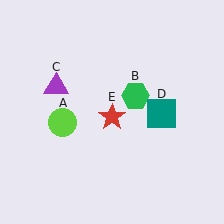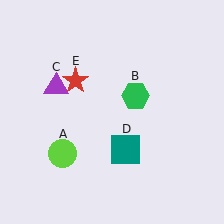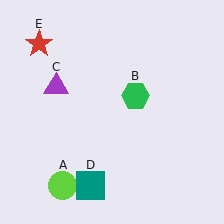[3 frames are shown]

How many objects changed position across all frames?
3 objects changed position: lime circle (object A), teal square (object D), red star (object E).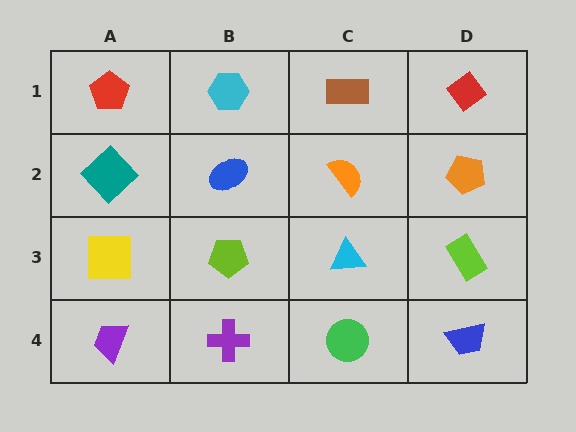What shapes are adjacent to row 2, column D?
A red diamond (row 1, column D), a lime rectangle (row 3, column D), an orange semicircle (row 2, column C).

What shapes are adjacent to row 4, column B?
A lime pentagon (row 3, column B), a purple trapezoid (row 4, column A), a green circle (row 4, column C).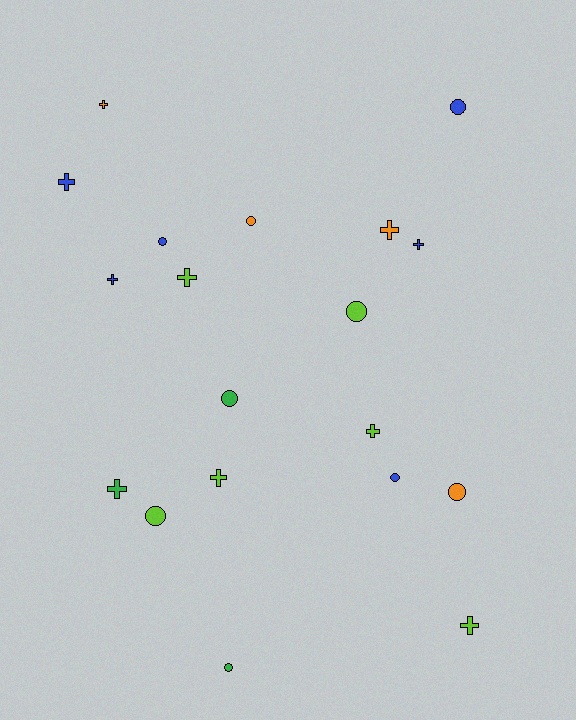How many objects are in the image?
There are 19 objects.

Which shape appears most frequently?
Cross, with 10 objects.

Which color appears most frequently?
Blue, with 6 objects.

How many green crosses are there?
There is 1 green cross.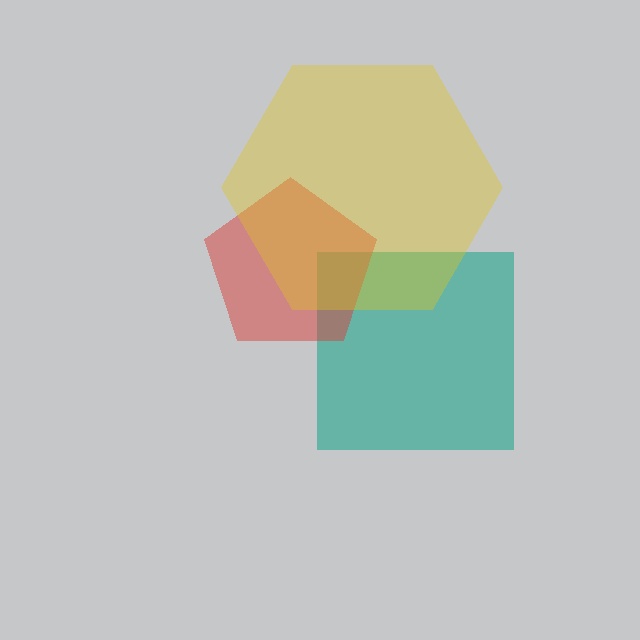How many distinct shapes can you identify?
There are 3 distinct shapes: a teal square, a red pentagon, a yellow hexagon.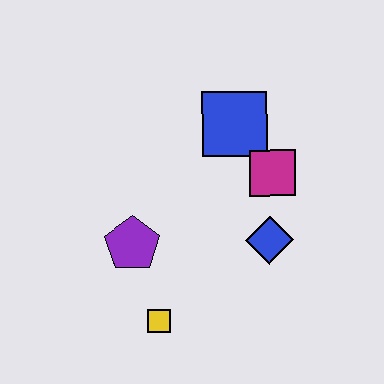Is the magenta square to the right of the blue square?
Yes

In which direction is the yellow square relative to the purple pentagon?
The yellow square is below the purple pentagon.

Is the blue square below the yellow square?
No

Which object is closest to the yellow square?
The purple pentagon is closest to the yellow square.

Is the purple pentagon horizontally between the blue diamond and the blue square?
No